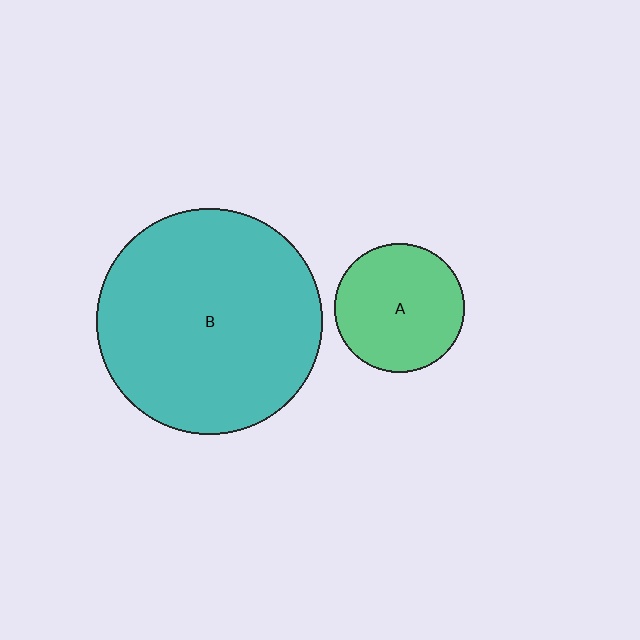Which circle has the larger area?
Circle B (teal).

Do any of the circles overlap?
No, none of the circles overlap.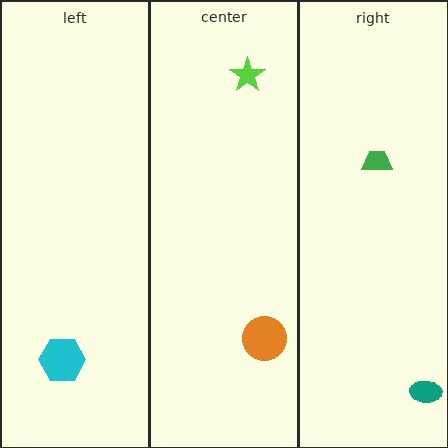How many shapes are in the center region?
2.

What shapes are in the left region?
The cyan hexagon.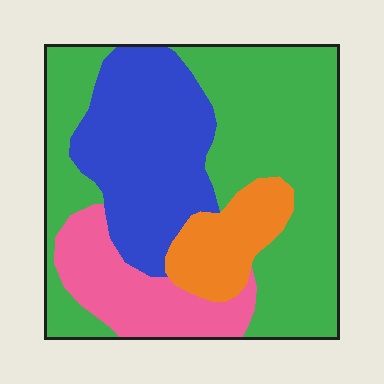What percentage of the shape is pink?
Pink covers roughly 15% of the shape.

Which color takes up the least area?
Orange, at roughly 10%.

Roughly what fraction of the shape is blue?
Blue covers 26% of the shape.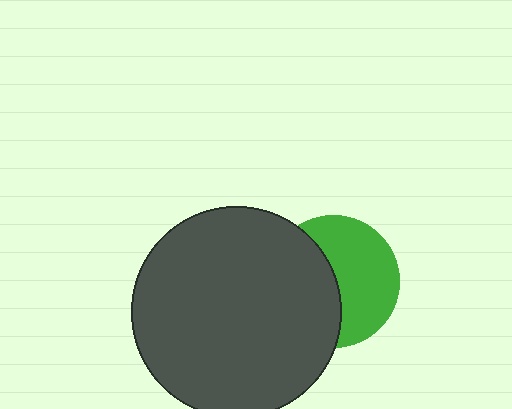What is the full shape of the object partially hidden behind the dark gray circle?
The partially hidden object is a green circle.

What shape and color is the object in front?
The object in front is a dark gray circle.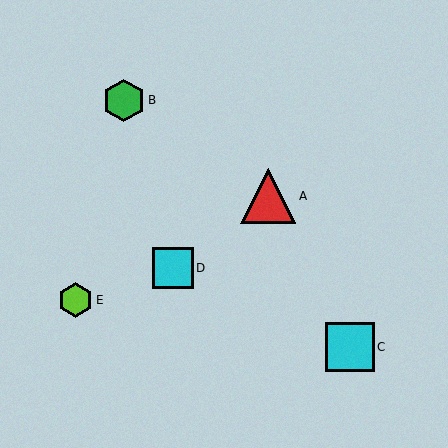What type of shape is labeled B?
Shape B is a green hexagon.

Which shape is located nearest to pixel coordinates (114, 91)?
The green hexagon (labeled B) at (124, 100) is nearest to that location.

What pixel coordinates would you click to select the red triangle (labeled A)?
Click at (268, 196) to select the red triangle A.